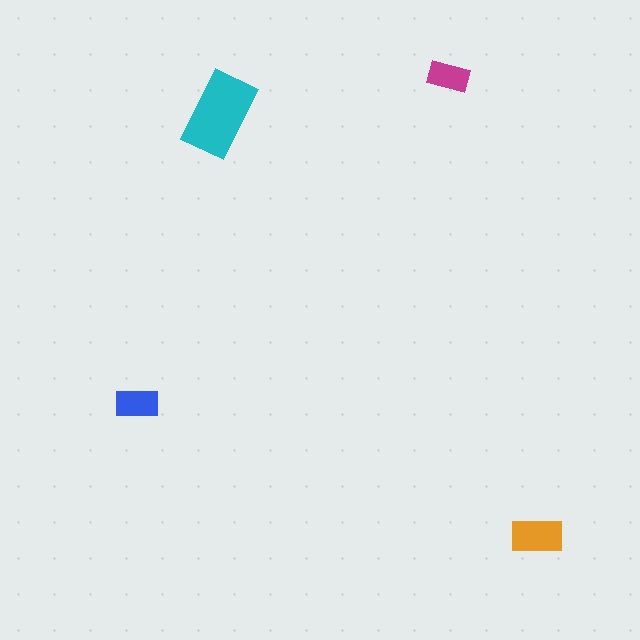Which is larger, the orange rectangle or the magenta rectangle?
The orange one.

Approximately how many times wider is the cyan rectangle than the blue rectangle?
About 2 times wider.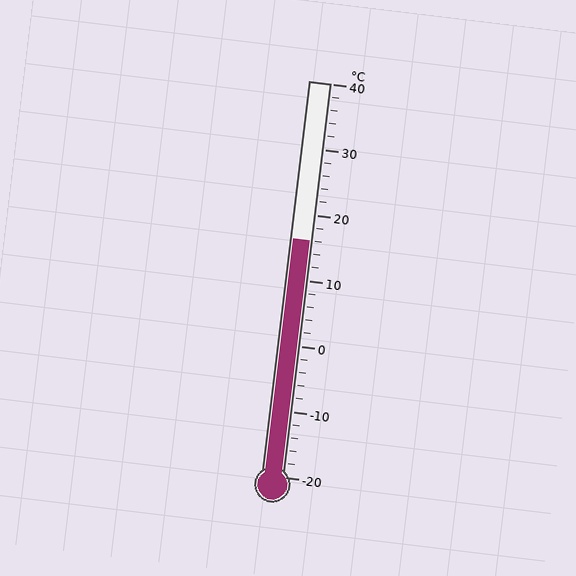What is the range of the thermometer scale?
The thermometer scale ranges from -20°C to 40°C.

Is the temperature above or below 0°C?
The temperature is above 0°C.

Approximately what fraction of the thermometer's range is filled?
The thermometer is filled to approximately 60% of its range.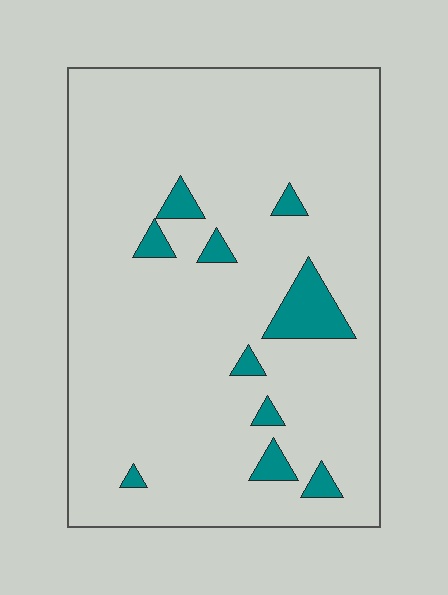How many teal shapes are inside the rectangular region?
10.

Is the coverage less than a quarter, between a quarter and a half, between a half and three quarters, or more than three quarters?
Less than a quarter.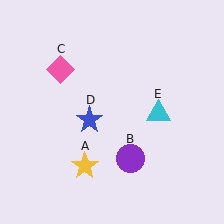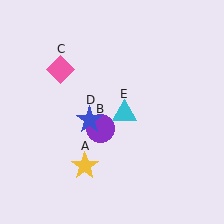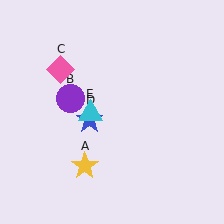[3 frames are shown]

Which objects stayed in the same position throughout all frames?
Yellow star (object A) and pink diamond (object C) and blue star (object D) remained stationary.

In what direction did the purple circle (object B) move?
The purple circle (object B) moved up and to the left.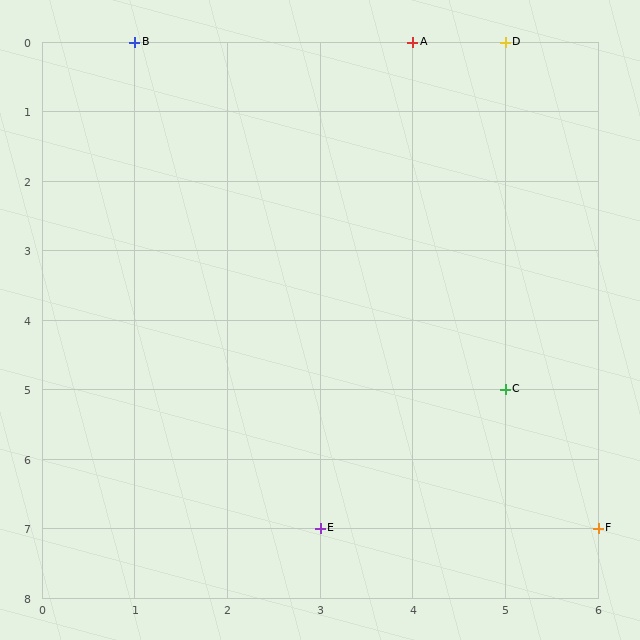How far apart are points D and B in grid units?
Points D and B are 4 columns apart.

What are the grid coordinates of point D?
Point D is at grid coordinates (5, 0).